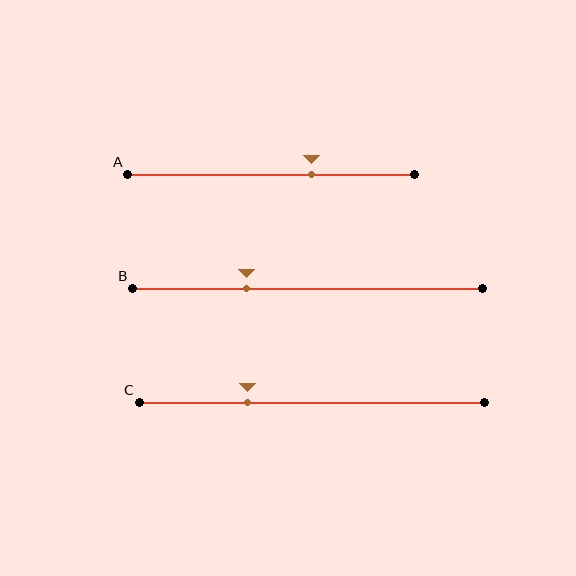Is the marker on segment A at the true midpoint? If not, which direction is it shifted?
No, the marker on segment A is shifted to the right by about 14% of the segment length.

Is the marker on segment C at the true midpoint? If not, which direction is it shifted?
No, the marker on segment C is shifted to the left by about 19% of the segment length.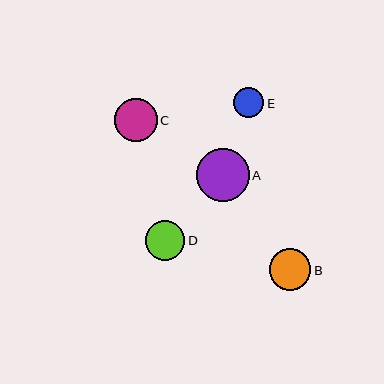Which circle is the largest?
Circle A is the largest with a size of approximately 53 pixels.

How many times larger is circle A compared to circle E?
Circle A is approximately 1.7 times the size of circle E.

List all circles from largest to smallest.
From largest to smallest: A, C, B, D, E.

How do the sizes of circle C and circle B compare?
Circle C and circle B are approximately the same size.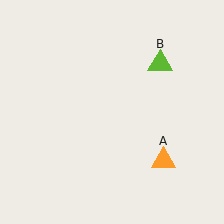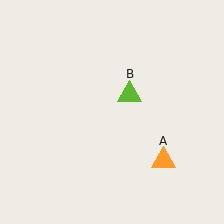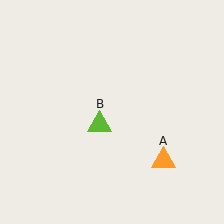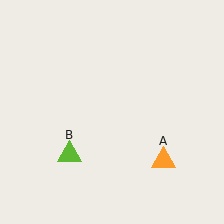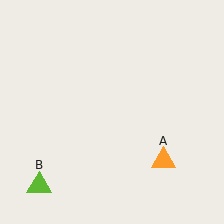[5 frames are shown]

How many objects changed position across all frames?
1 object changed position: lime triangle (object B).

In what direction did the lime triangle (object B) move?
The lime triangle (object B) moved down and to the left.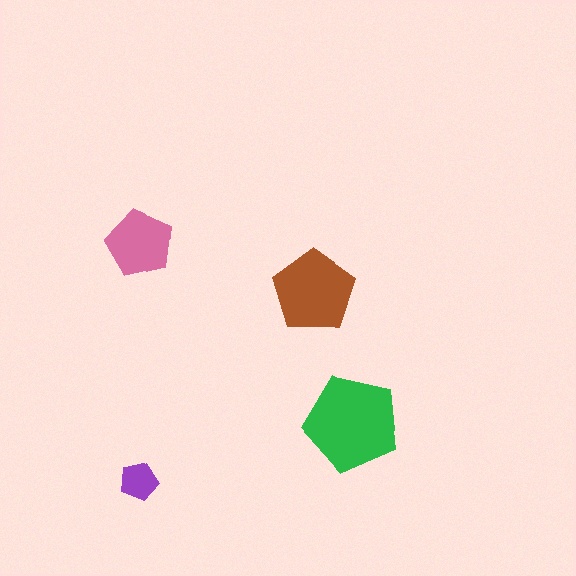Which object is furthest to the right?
The green pentagon is rightmost.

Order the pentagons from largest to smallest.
the green one, the brown one, the pink one, the purple one.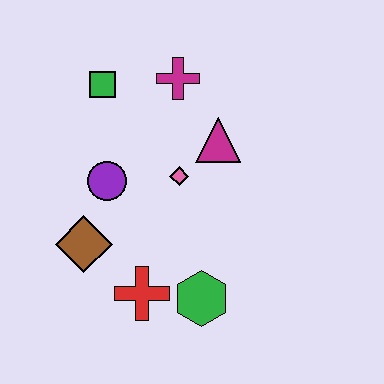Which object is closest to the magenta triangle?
The pink diamond is closest to the magenta triangle.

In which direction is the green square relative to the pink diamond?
The green square is above the pink diamond.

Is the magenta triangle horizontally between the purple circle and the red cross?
No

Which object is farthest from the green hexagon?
The green square is farthest from the green hexagon.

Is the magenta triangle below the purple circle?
No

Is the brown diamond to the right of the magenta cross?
No